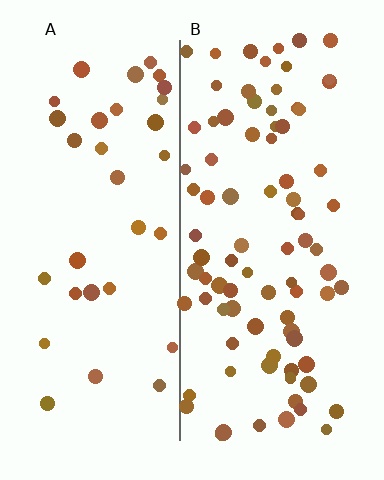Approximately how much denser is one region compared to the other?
Approximately 2.6× — region B over region A.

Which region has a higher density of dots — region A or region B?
B (the right).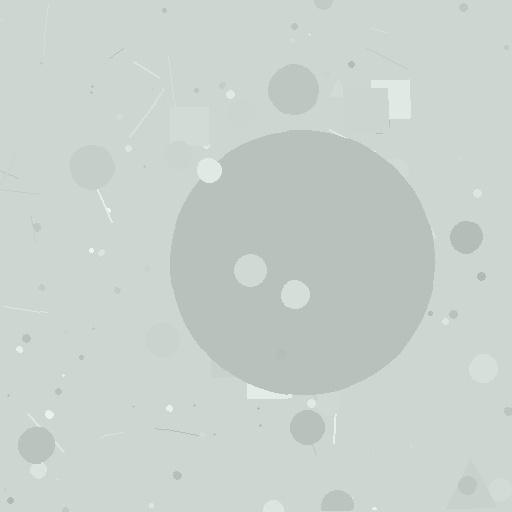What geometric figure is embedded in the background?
A circle is embedded in the background.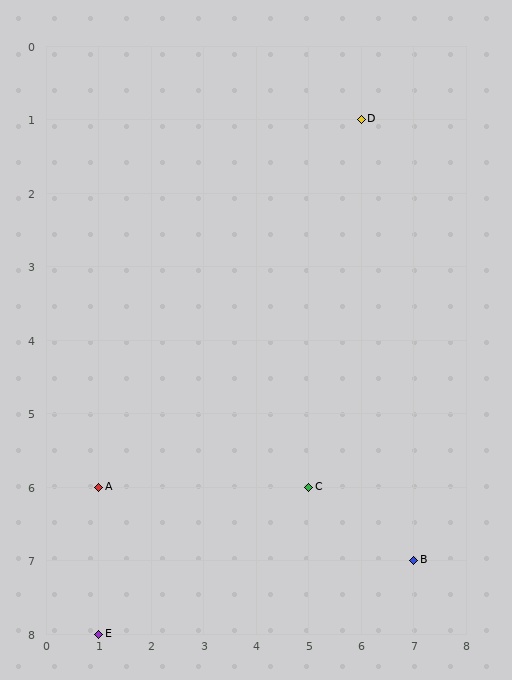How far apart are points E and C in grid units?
Points E and C are 4 columns and 2 rows apart (about 4.5 grid units diagonally).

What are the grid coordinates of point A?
Point A is at grid coordinates (1, 6).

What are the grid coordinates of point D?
Point D is at grid coordinates (6, 1).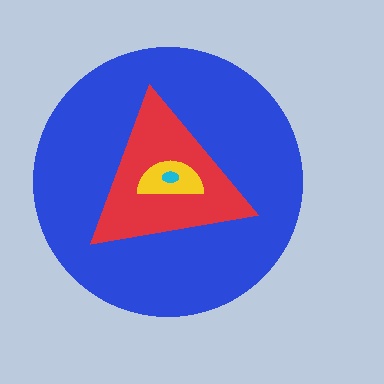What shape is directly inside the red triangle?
The yellow semicircle.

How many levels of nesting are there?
4.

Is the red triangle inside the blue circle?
Yes.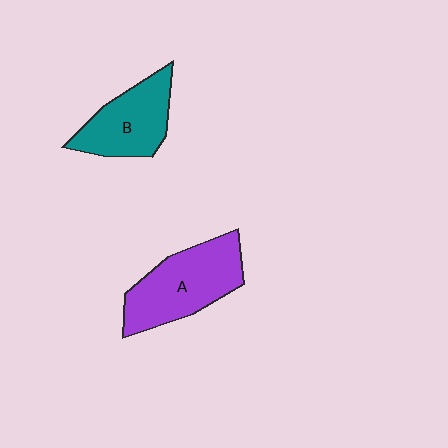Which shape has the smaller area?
Shape B (teal).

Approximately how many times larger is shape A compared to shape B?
Approximately 1.3 times.